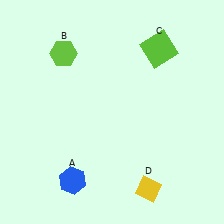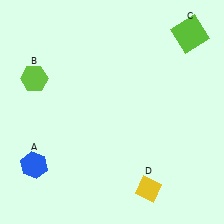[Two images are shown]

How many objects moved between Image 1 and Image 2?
3 objects moved between the two images.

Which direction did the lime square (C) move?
The lime square (C) moved right.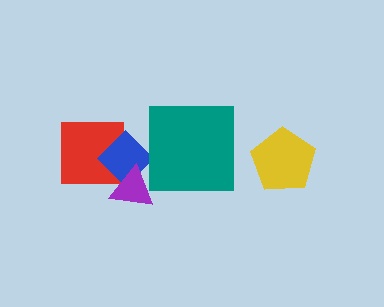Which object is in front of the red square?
The blue diamond is in front of the red square.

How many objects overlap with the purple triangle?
1 object overlaps with the purple triangle.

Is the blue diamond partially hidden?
Yes, it is partially covered by another shape.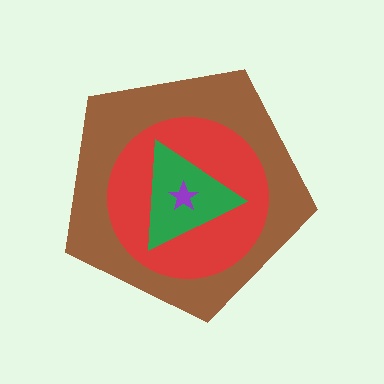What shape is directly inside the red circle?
The green triangle.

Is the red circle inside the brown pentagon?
Yes.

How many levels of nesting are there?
4.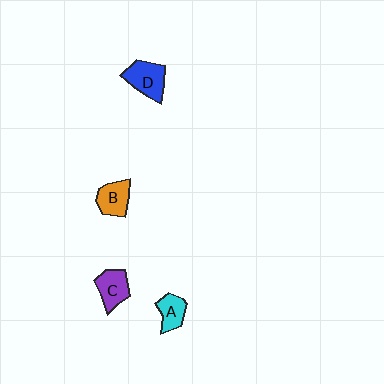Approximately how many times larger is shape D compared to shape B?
Approximately 1.2 times.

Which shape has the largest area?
Shape D (blue).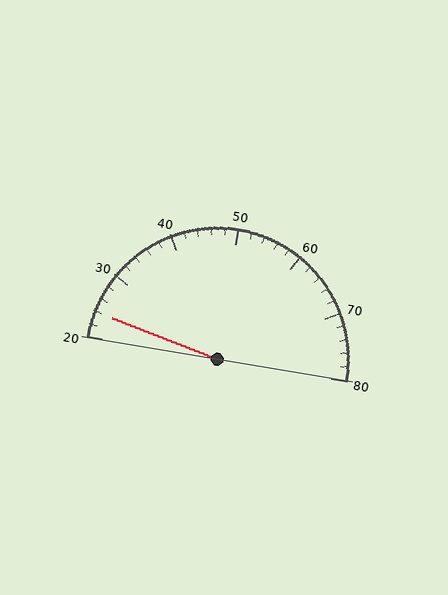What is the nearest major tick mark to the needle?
The nearest major tick mark is 20.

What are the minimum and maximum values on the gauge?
The gauge ranges from 20 to 80.